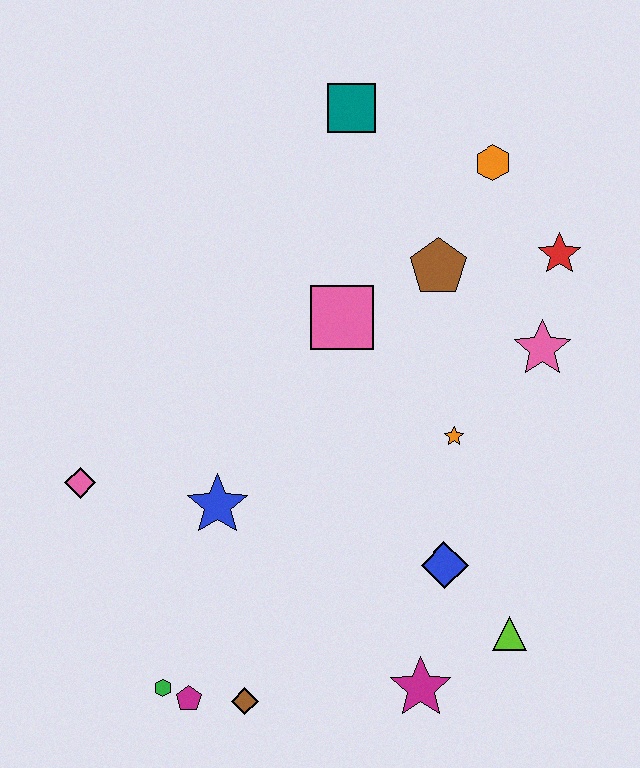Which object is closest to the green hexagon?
The magenta pentagon is closest to the green hexagon.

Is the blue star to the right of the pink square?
No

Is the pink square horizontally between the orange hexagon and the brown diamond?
Yes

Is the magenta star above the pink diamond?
No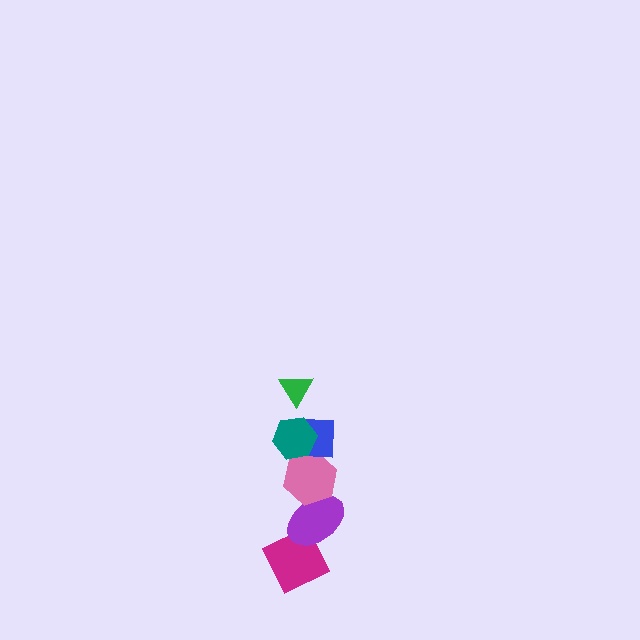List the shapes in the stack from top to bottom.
From top to bottom: the green triangle, the teal hexagon, the blue square, the pink hexagon, the purple ellipse, the magenta diamond.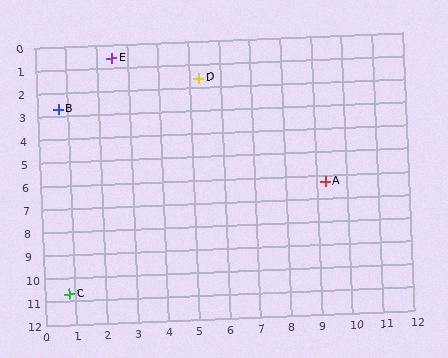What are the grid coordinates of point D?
Point D is at approximately (5.3, 1.6).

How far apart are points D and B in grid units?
Points D and B are about 4.7 grid units apart.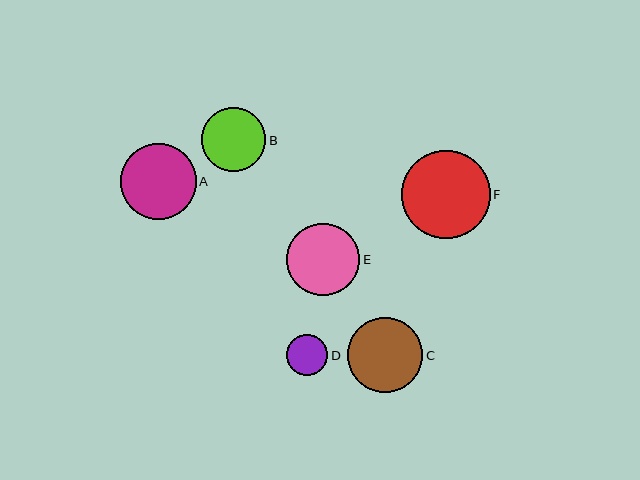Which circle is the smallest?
Circle D is the smallest with a size of approximately 41 pixels.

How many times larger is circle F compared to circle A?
Circle F is approximately 1.2 times the size of circle A.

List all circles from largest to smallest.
From largest to smallest: F, A, C, E, B, D.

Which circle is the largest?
Circle F is the largest with a size of approximately 89 pixels.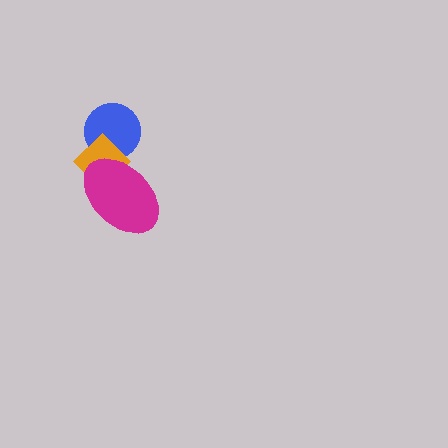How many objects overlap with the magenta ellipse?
1 object overlaps with the magenta ellipse.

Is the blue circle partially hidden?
Yes, it is partially covered by another shape.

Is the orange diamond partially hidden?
Yes, it is partially covered by another shape.